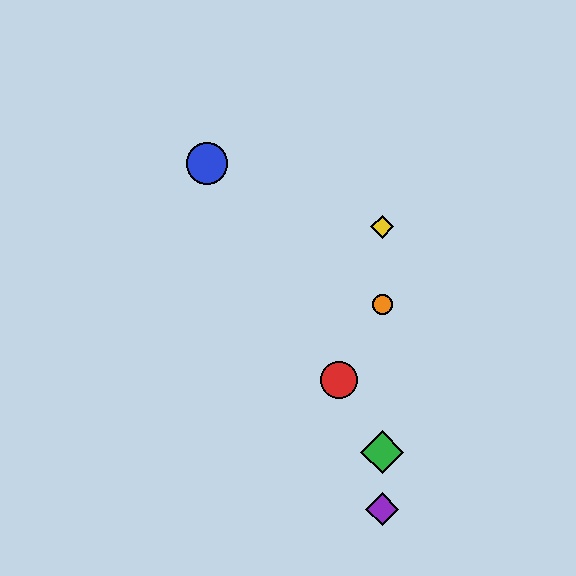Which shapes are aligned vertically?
The green diamond, the yellow diamond, the purple diamond, the orange circle are aligned vertically.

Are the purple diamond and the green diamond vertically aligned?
Yes, both are at x≈382.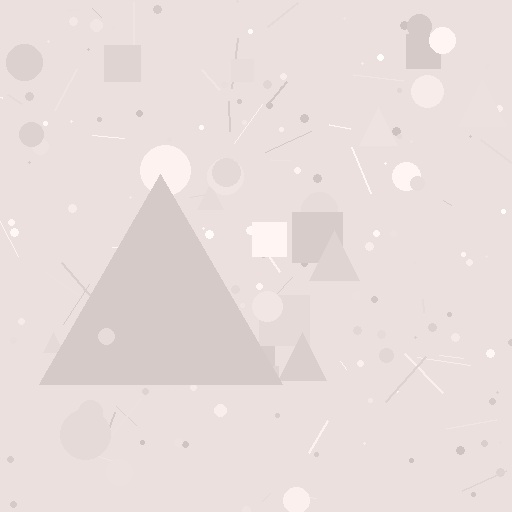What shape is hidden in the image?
A triangle is hidden in the image.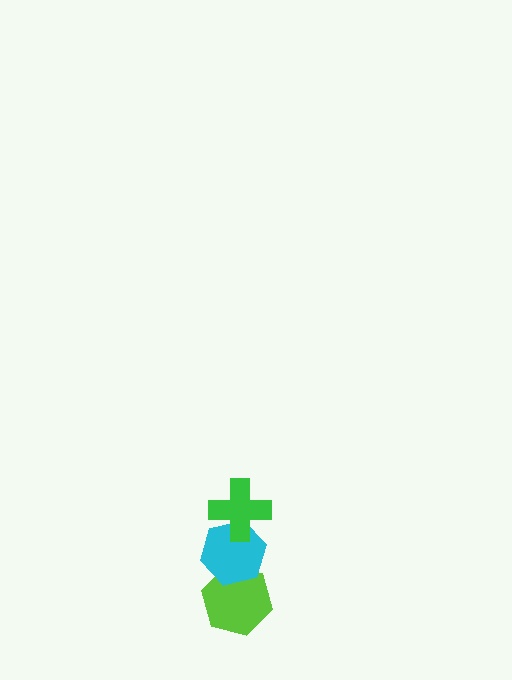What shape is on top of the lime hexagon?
The cyan hexagon is on top of the lime hexagon.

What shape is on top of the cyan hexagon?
The green cross is on top of the cyan hexagon.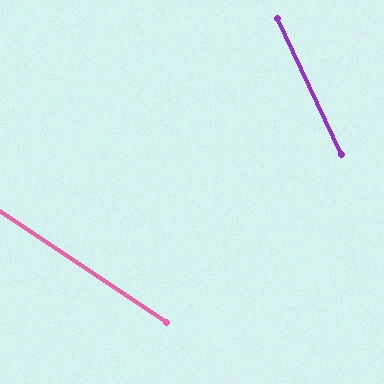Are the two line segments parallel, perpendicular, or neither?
Neither parallel nor perpendicular — they differ by about 31°.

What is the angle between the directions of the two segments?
Approximately 31 degrees.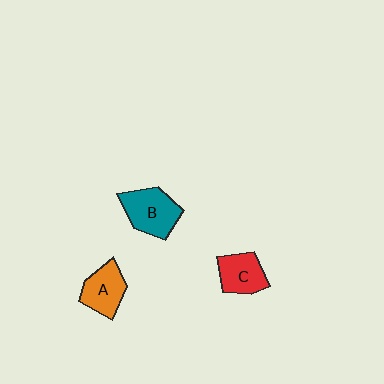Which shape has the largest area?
Shape B (teal).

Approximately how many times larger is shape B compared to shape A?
Approximately 1.3 times.